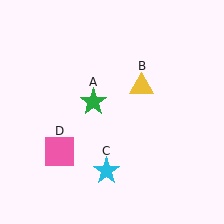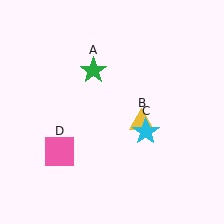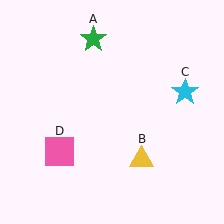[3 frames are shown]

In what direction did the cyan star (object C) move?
The cyan star (object C) moved up and to the right.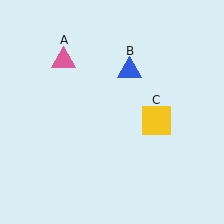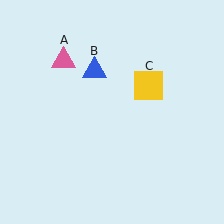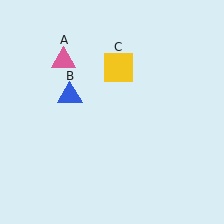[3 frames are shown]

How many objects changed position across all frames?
2 objects changed position: blue triangle (object B), yellow square (object C).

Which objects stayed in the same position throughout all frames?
Pink triangle (object A) remained stationary.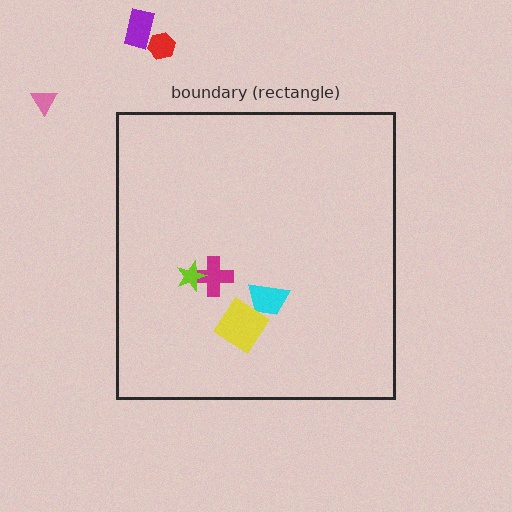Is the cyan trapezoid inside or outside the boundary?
Inside.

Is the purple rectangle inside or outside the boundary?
Outside.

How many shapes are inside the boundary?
4 inside, 3 outside.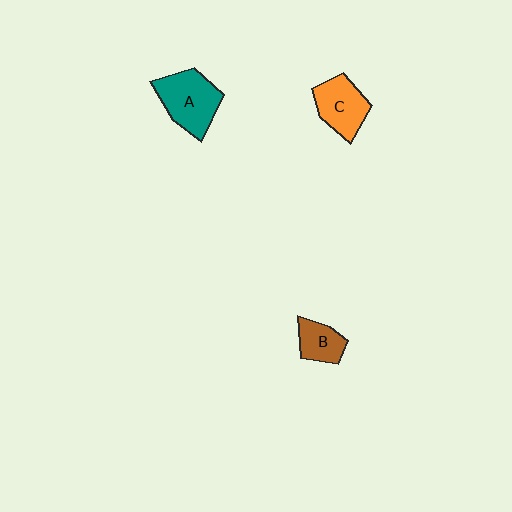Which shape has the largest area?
Shape A (teal).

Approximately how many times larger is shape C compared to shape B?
Approximately 1.5 times.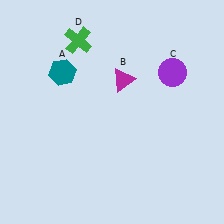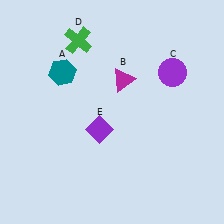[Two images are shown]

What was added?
A purple diamond (E) was added in Image 2.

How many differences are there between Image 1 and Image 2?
There is 1 difference between the two images.